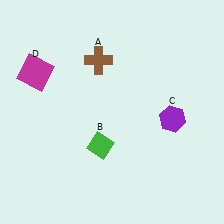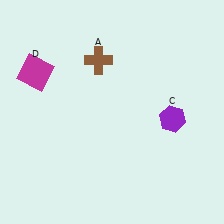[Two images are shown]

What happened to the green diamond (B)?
The green diamond (B) was removed in Image 2. It was in the bottom-left area of Image 1.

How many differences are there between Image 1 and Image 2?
There is 1 difference between the two images.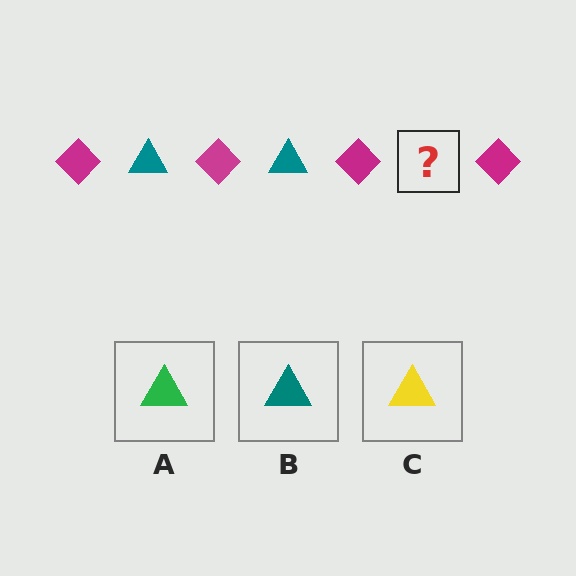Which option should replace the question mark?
Option B.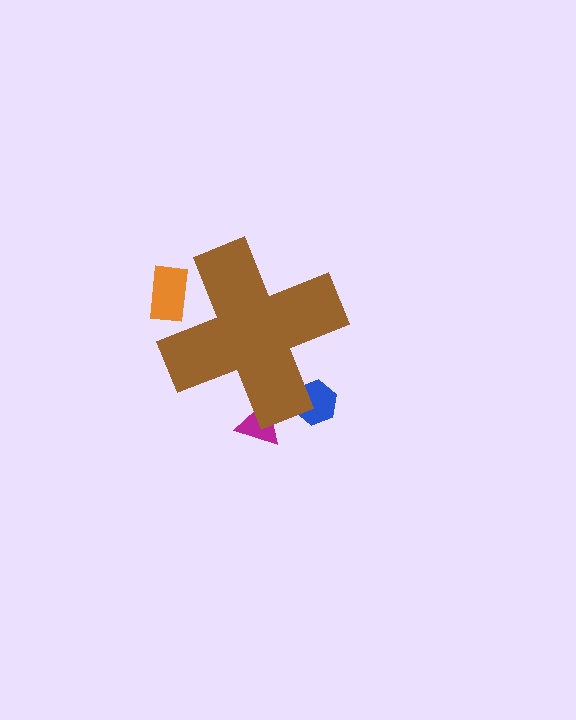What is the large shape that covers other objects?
A brown cross.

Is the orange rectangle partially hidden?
Yes, the orange rectangle is partially hidden behind the brown cross.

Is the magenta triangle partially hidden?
Yes, the magenta triangle is partially hidden behind the brown cross.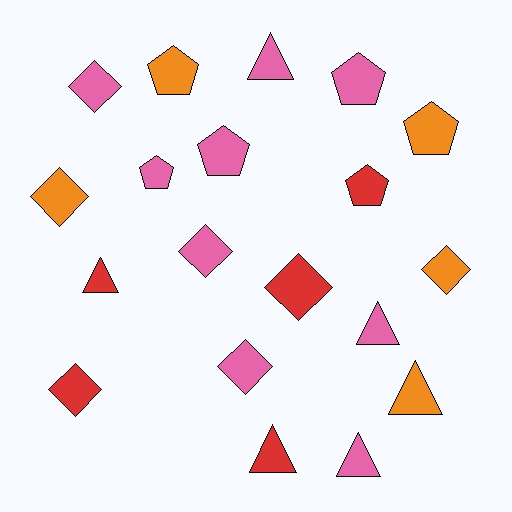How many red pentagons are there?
There is 1 red pentagon.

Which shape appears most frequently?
Diamond, with 7 objects.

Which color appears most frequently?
Pink, with 9 objects.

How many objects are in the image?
There are 19 objects.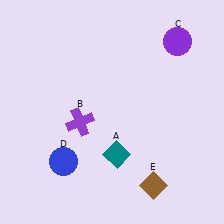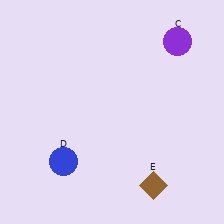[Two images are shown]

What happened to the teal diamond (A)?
The teal diamond (A) was removed in Image 2. It was in the bottom-right area of Image 1.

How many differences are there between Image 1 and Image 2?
There are 2 differences between the two images.